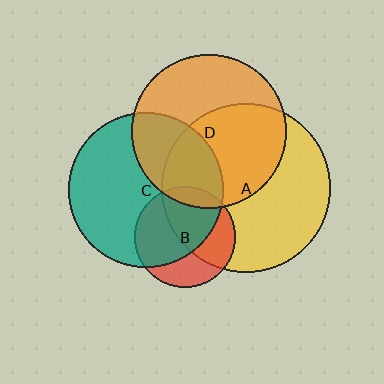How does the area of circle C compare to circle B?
Approximately 2.3 times.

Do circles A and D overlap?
Yes.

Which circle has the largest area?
Circle A (yellow).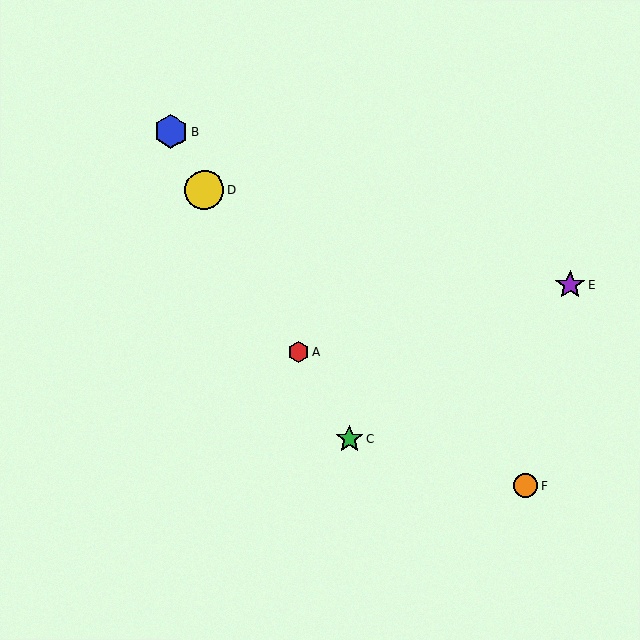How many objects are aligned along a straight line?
4 objects (A, B, C, D) are aligned along a straight line.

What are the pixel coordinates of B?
Object B is at (171, 132).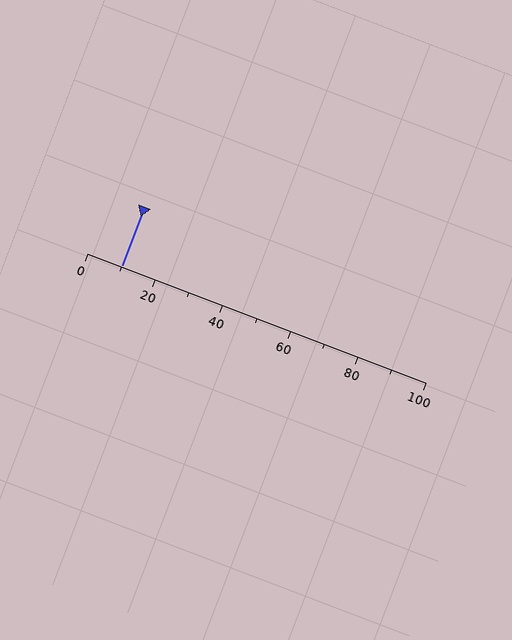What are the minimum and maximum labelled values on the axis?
The axis runs from 0 to 100.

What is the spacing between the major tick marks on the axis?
The major ticks are spaced 20 apart.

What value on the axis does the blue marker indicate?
The marker indicates approximately 10.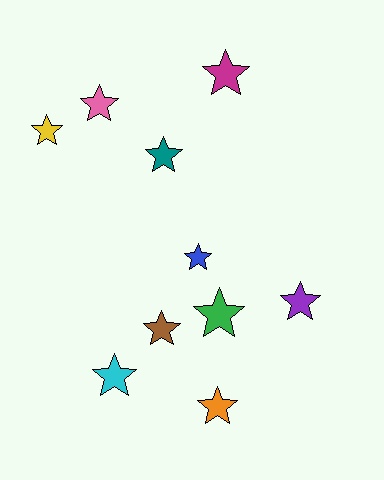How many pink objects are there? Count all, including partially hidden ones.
There is 1 pink object.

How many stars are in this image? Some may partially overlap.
There are 10 stars.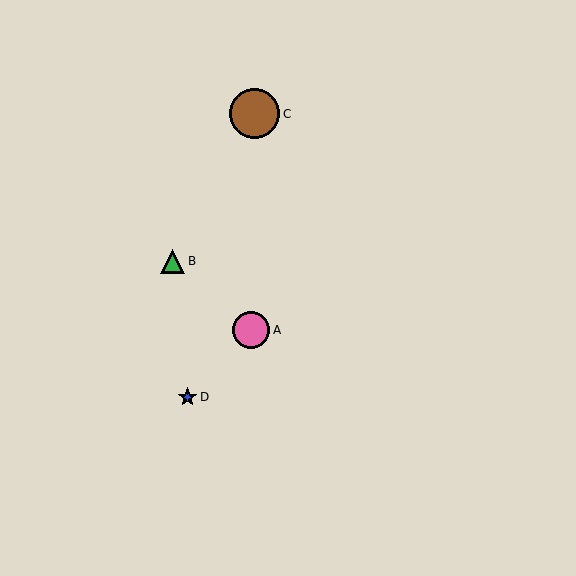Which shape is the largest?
The brown circle (labeled C) is the largest.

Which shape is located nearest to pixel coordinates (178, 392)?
The blue star (labeled D) at (187, 397) is nearest to that location.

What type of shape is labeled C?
Shape C is a brown circle.